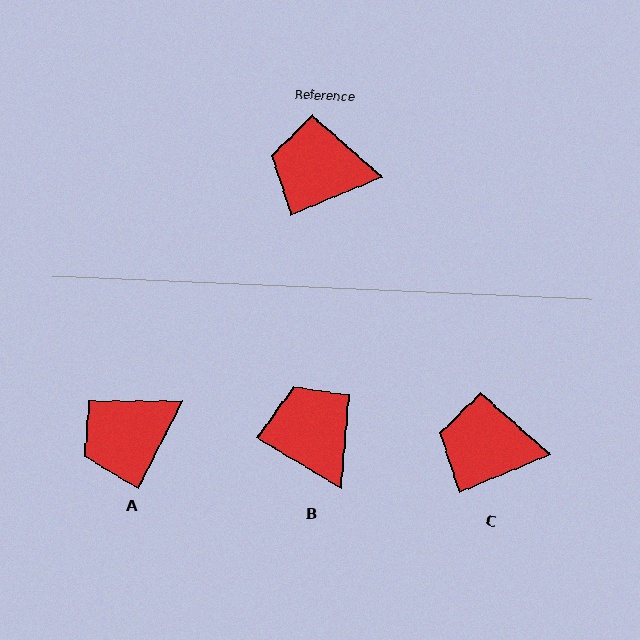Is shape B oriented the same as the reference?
No, it is off by about 53 degrees.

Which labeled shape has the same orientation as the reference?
C.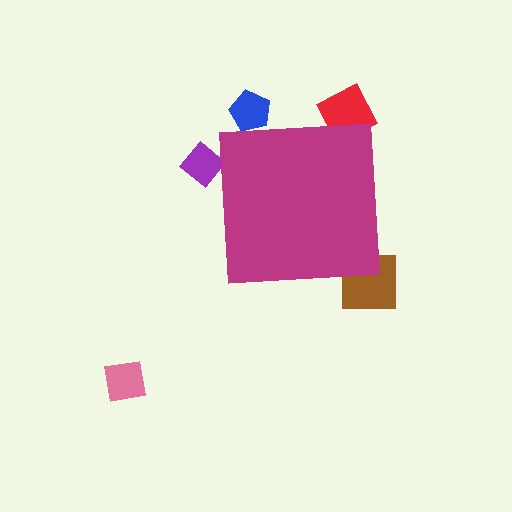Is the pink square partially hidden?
No, the pink square is fully visible.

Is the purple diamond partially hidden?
Yes, the purple diamond is partially hidden behind the magenta square.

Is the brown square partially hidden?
Yes, the brown square is partially hidden behind the magenta square.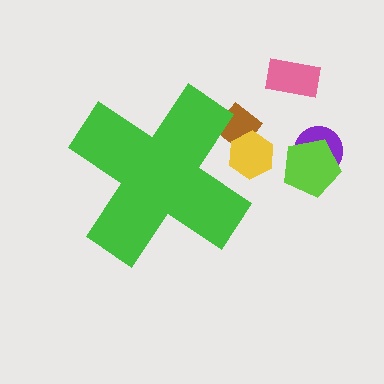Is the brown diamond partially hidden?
Yes, the brown diamond is partially hidden behind the green cross.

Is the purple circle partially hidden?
No, the purple circle is fully visible.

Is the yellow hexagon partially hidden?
Yes, the yellow hexagon is partially hidden behind the green cross.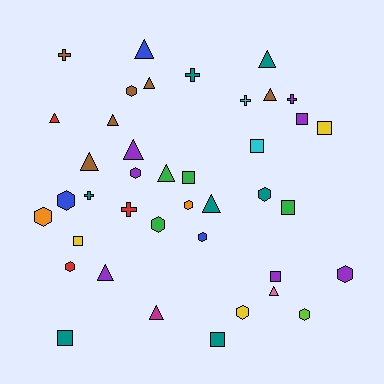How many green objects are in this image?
There are 4 green objects.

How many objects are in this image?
There are 40 objects.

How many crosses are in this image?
There are 6 crosses.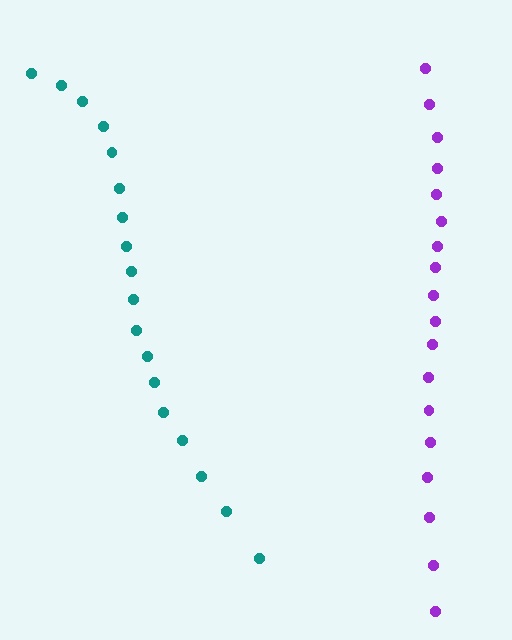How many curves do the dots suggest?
There are 2 distinct paths.